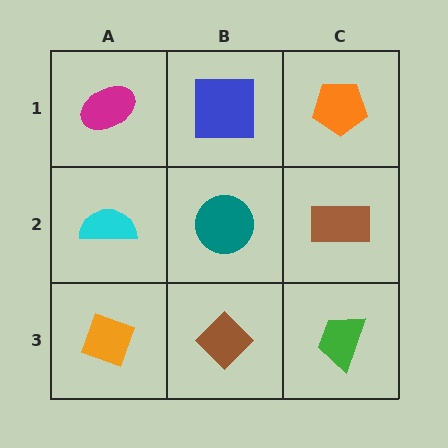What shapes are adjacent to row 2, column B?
A blue square (row 1, column B), a brown diamond (row 3, column B), a cyan semicircle (row 2, column A), a brown rectangle (row 2, column C).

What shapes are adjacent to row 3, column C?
A brown rectangle (row 2, column C), a brown diamond (row 3, column B).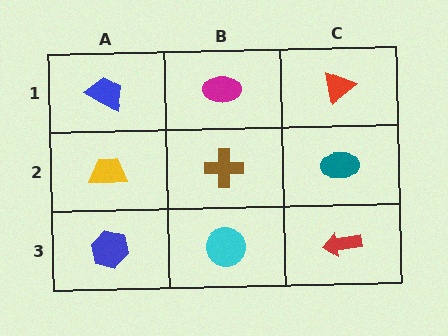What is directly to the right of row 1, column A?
A magenta ellipse.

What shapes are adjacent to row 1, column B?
A brown cross (row 2, column B), a blue trapezoid (row 1, column A), a red triangle (row 1, column C).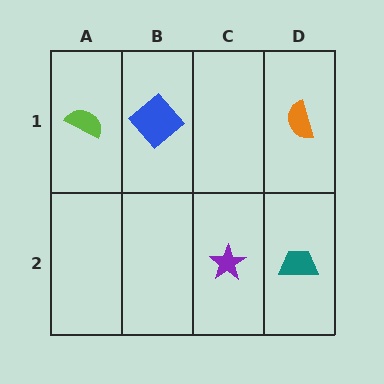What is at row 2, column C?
A purple star.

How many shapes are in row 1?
3 shapes.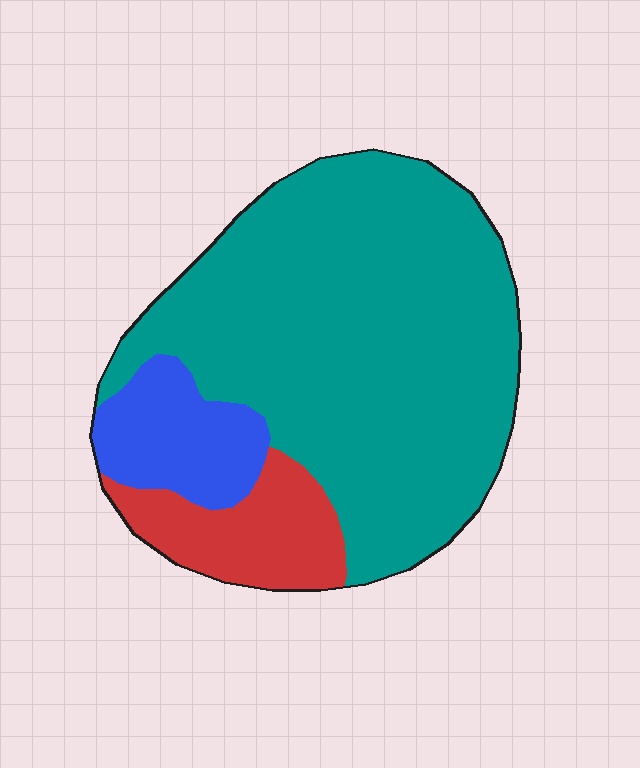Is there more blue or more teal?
Teal.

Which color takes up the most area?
Teal, at roughly 75%.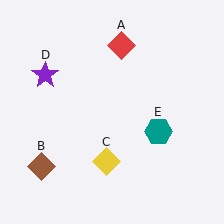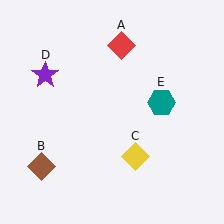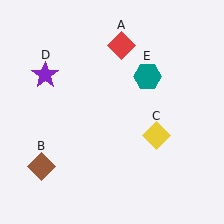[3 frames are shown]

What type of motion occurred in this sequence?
The yellow diamond (object C), teal hexagon (object E) rotated counterclockwise around the center of the scene.